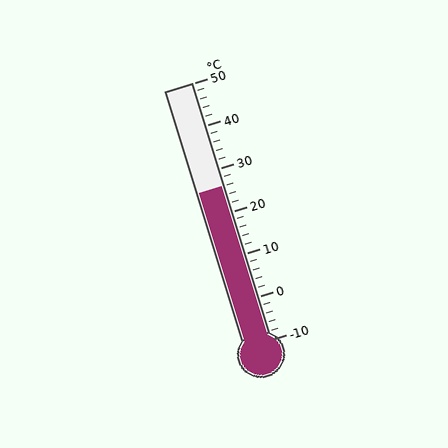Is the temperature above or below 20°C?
The temperature is above 20°C.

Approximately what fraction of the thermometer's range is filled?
The thermometer is filled to approximately 60% of its range.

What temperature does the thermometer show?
The thermometer shows approximately 26°C.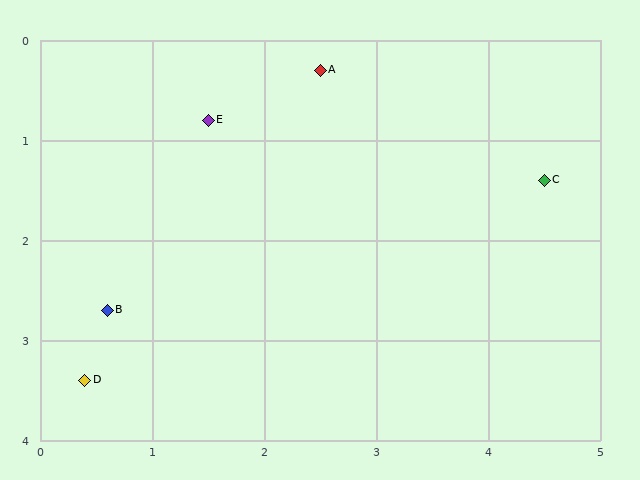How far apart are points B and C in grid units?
Points B and C are about 4.1 grid units apart.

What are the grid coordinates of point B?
Point B is at approximately (0.6, 2.7).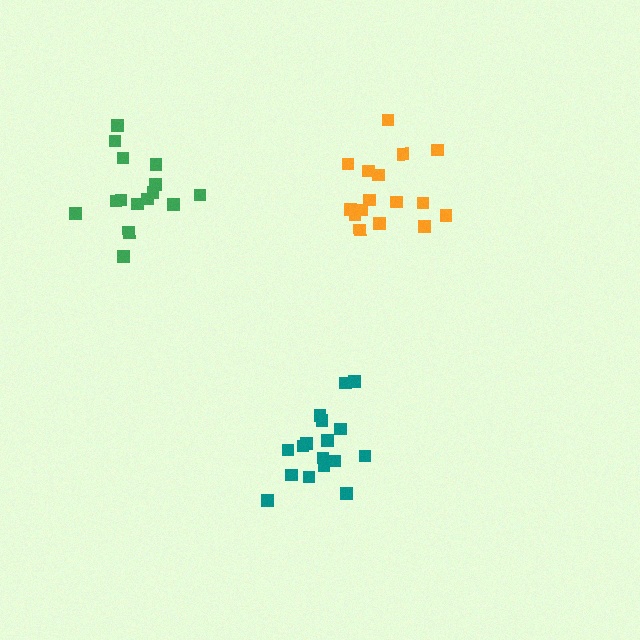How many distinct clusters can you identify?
There are 3 distinct clusters.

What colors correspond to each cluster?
The clusters are colored: orange, green, teal.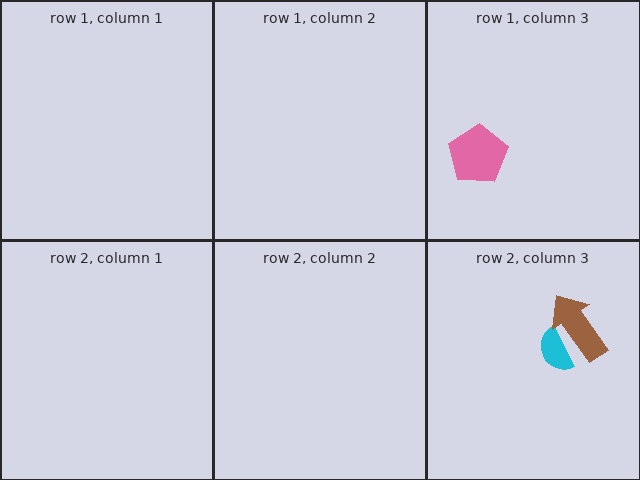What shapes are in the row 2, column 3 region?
The cyan semicircle, the brown arrow.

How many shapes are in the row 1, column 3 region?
1.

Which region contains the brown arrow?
The row 2, column 3 region.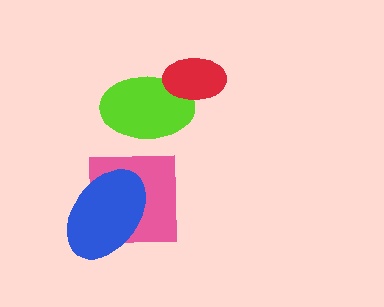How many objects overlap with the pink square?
1 object overlaps with the pink square.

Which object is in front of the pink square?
The blue ellipse is in front of the pink square.